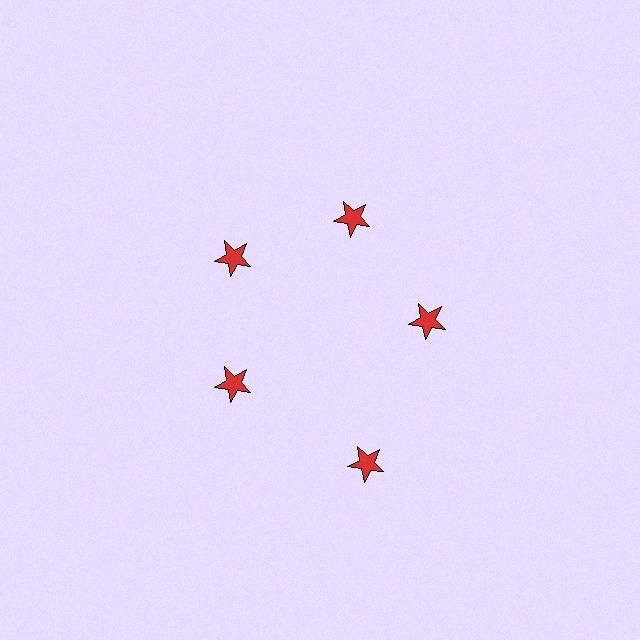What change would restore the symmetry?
The symmetry would be restored by moving it inward, back onto the ring so that all 5 stars sit at equal angles and equal distance from the center.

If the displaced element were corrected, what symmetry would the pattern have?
It would have 5-fold rotational symmetry — the pattern would map onto itself every 72 degrees.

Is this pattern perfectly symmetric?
No. The 5 red stars are arranged in a ring, but one element near the 5 o'clock position is pushed outward from the center, breaking the 5-fold rotational symmetry.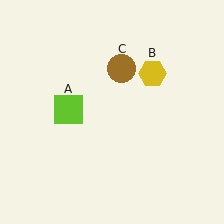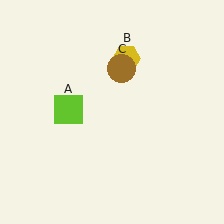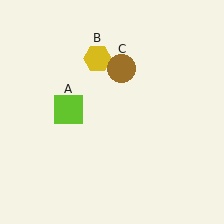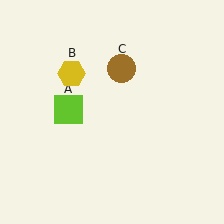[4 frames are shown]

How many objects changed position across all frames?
1 object changed position: yellow hexagon (object B).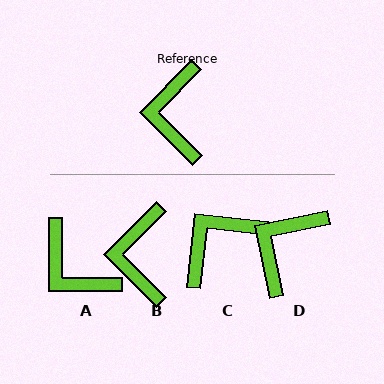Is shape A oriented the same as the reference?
No, it is off by about 45 degrees.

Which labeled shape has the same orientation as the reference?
B.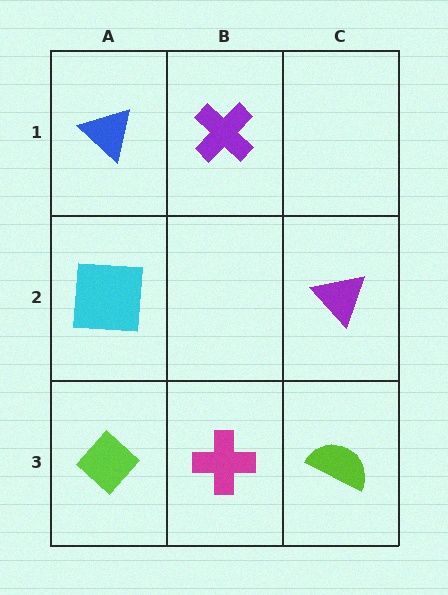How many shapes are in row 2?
2 shapes.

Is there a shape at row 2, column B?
No, that cell is empty.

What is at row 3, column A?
A lime diamond.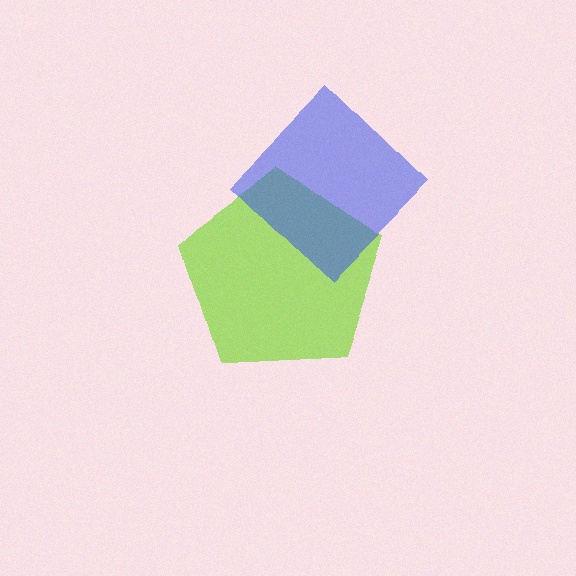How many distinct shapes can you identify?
There are 2 distinct shapes: a lime pentagon, a blue diamond.